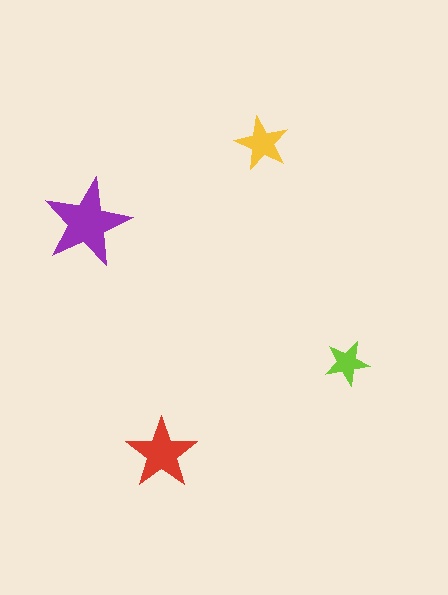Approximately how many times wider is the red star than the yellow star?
About 1.5 times wider.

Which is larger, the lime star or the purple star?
The purple one.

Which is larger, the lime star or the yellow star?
The yellow one.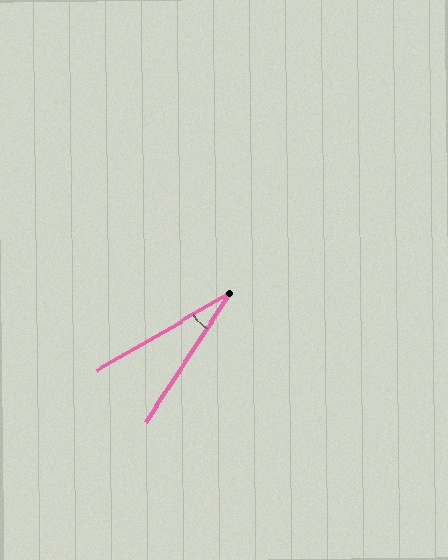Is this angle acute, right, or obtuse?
It is acute.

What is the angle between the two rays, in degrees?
Approximately 27 degrees.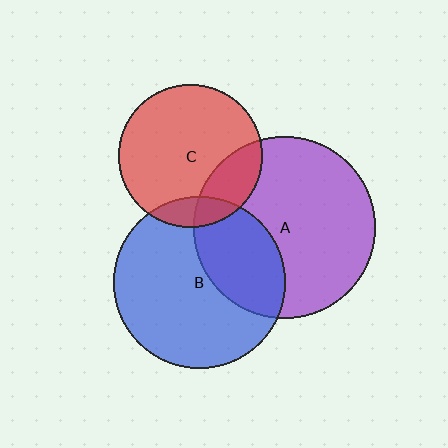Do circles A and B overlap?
Yes.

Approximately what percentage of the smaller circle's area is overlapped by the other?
Approximately 35%.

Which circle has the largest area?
Circle A (purple).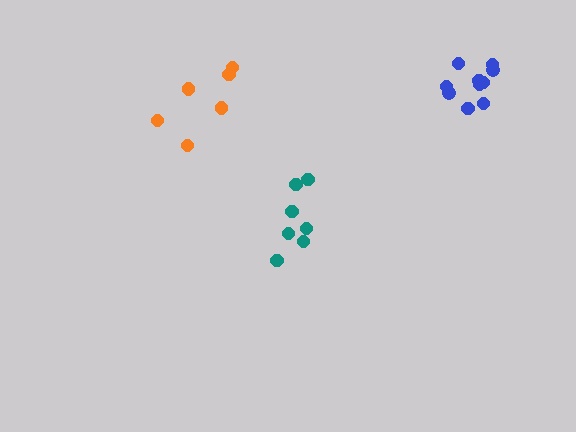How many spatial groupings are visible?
There are 3 spatial groupings.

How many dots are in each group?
Group 1: 8 dots, Group 2: 6 dots, Group 3: 10 dots (24 total).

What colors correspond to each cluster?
The clusters are colored: teal, orange, blue.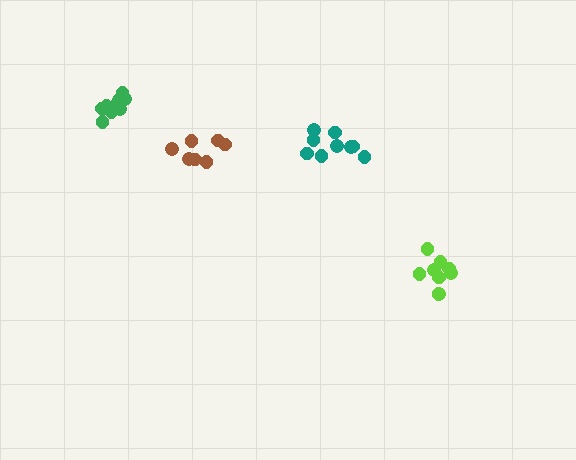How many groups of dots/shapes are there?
There are 4 groups.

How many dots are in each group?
Group 1: 9 dots, Group 2: 7 dots, Group 3: 11 dots, Group 4: 9 dots (36 total).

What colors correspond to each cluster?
The clusters are colored: lime, brown, green, teal.